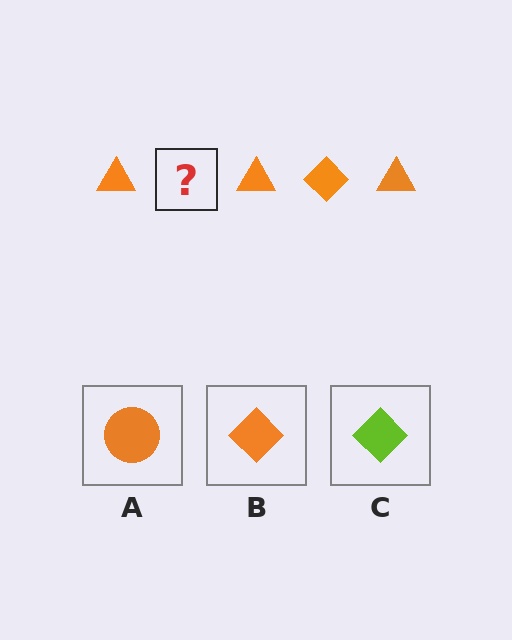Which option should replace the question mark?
Option B.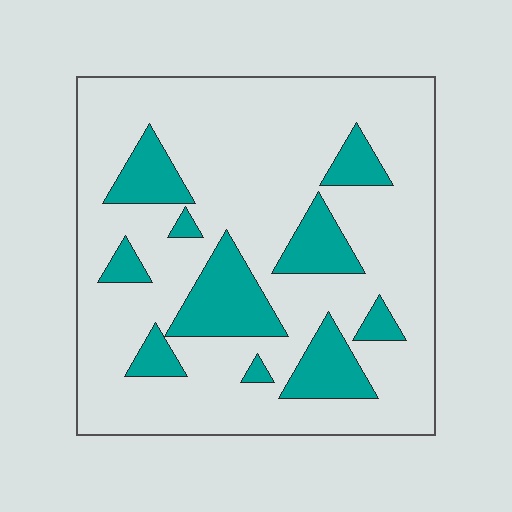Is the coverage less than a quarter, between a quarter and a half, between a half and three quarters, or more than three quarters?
Less than a quarter.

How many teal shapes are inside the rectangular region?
10.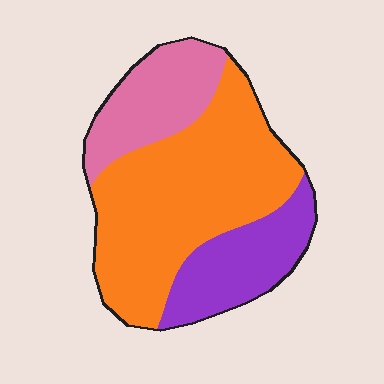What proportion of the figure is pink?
Pink covers roughly 20% of the figure.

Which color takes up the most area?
Orange, at roughly 55%.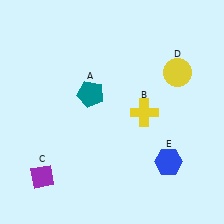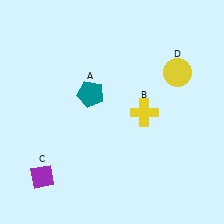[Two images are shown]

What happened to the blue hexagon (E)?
The blue hexagon (E) was removed in Image 2. It was in the bottom-right area of Image 1.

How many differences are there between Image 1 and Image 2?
There is 1 difference between the two images.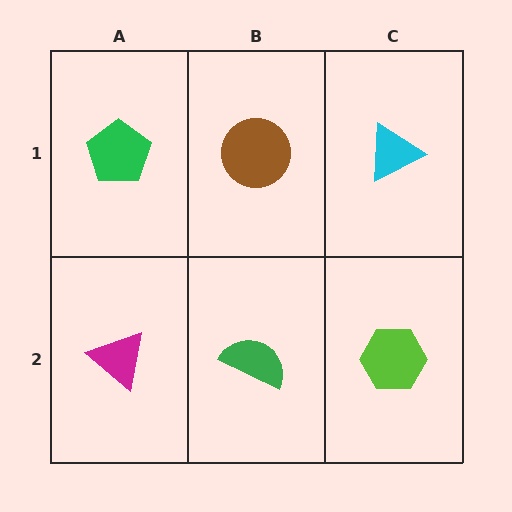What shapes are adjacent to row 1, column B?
A green semicircle (row 2, column B), a green pentagon (row 1, column A), a cyan triangle (row 1, column C).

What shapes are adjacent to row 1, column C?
A lime hexagon (row 2, column C), a brown circle (row 1, column B).